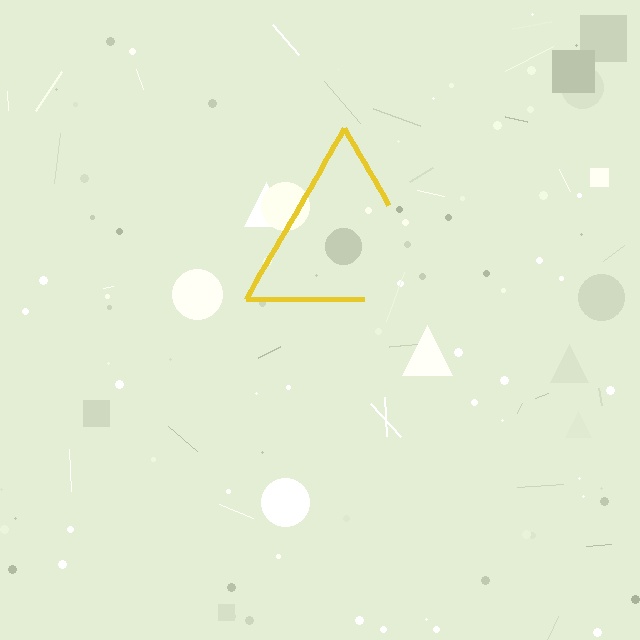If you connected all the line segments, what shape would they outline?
They would outline a triangle.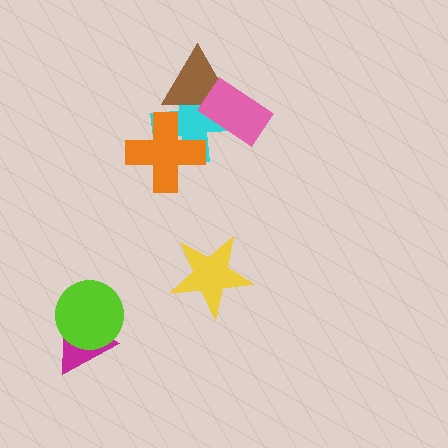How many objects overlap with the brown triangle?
2 objects overlap with the brown triangle.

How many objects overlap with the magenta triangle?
1 object overlaps with the magenta triangle.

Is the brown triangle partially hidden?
Yes, it is partially covered by another shape.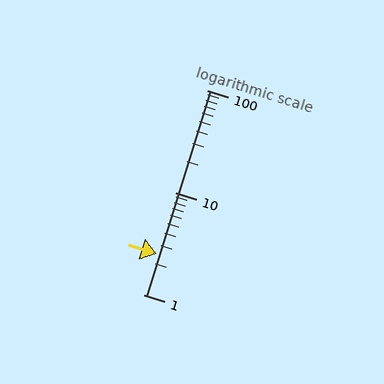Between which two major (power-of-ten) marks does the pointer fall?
The pointer is between 1 and 10.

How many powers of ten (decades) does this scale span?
The scale spans 2 decades, from 1 to 100.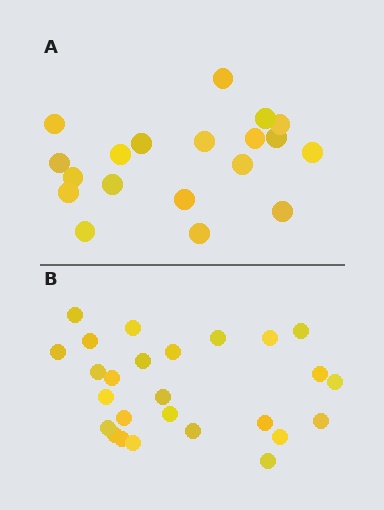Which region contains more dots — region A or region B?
Region B (the bottom region) has more dots.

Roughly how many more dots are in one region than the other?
Region B has roughly 8 or so more dots than region A.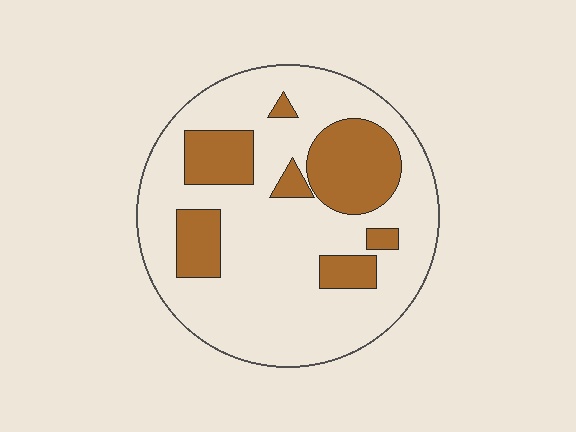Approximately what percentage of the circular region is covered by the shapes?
Approximately 25%.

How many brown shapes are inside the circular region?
7.